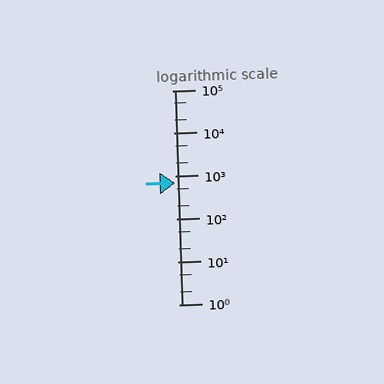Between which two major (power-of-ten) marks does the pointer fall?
The pointer is between 100 and 1000.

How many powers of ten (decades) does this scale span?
The scale spans 5 decades, from 1 to 100000.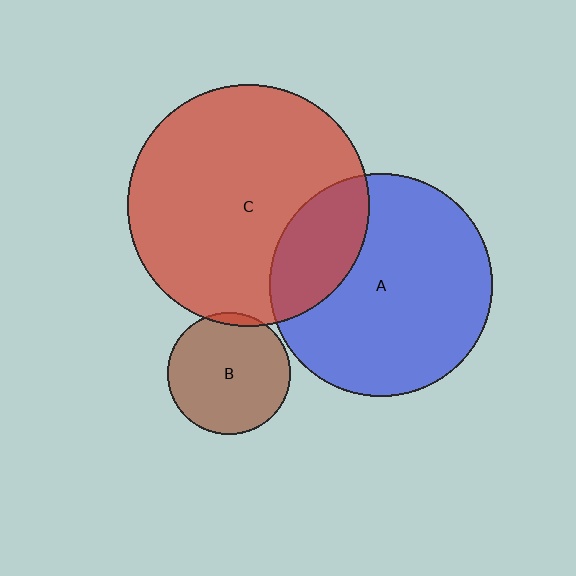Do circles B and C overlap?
Yes.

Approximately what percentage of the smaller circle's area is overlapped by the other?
Approximately 5%.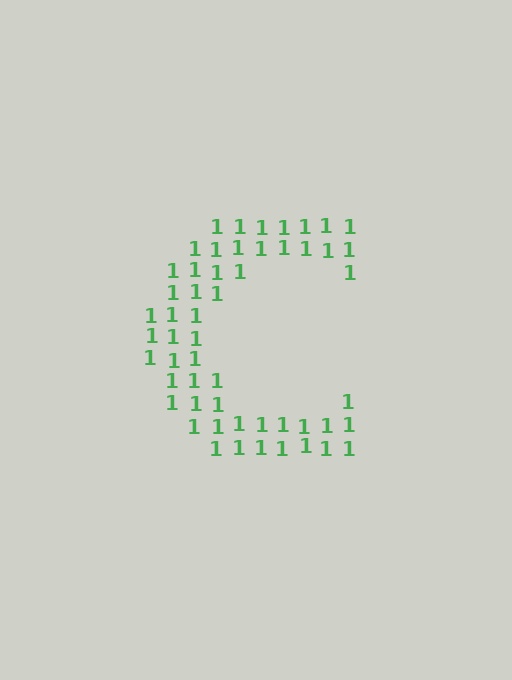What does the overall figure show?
The overall figure shows the letter C.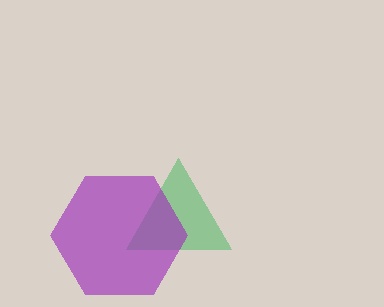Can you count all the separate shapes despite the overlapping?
Yes, there are 2 separate shapes.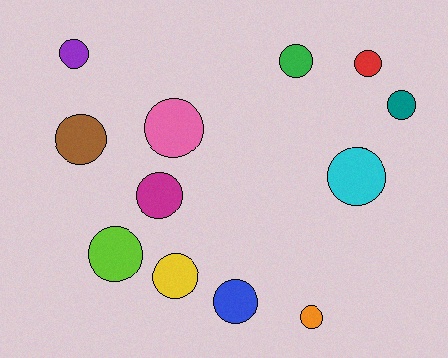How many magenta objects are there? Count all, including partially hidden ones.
There is 1 magenta object.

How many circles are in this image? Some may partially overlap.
There are 12 circles.